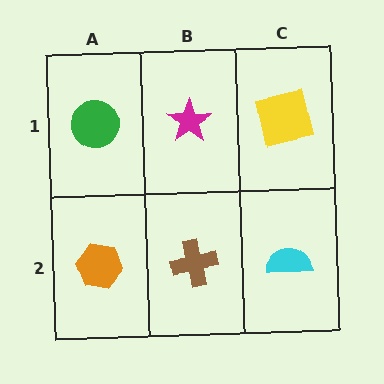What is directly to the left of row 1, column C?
A magenta star.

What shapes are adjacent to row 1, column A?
An orange hexagon (row 2, column A), a magenta star (row 1, column B).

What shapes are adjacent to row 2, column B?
A magenta star (row 1, column B), an orange hexagon (row 2, column A), a cyan semicircle (row 2, column C).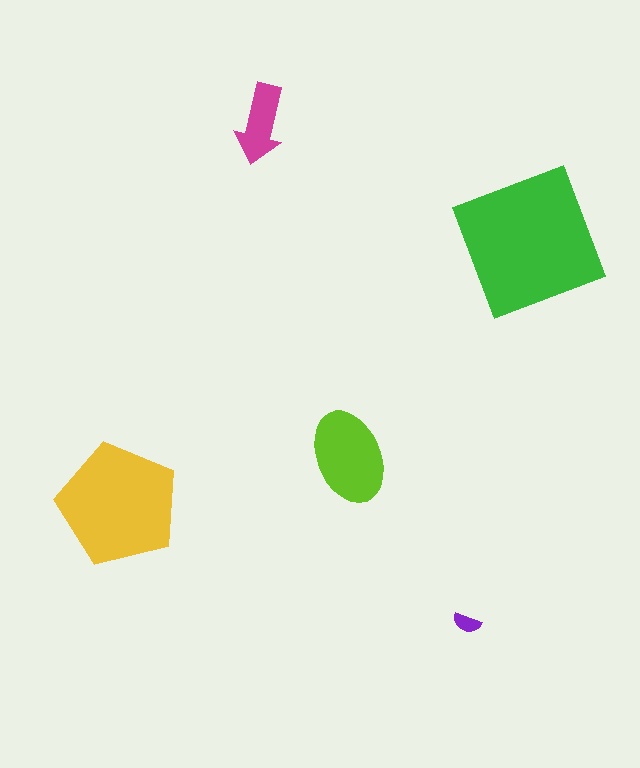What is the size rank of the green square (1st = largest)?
1st.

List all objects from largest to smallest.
The green square, the yellow pentagon, the lime ellipse, the magenta arrow, the purple semicircle.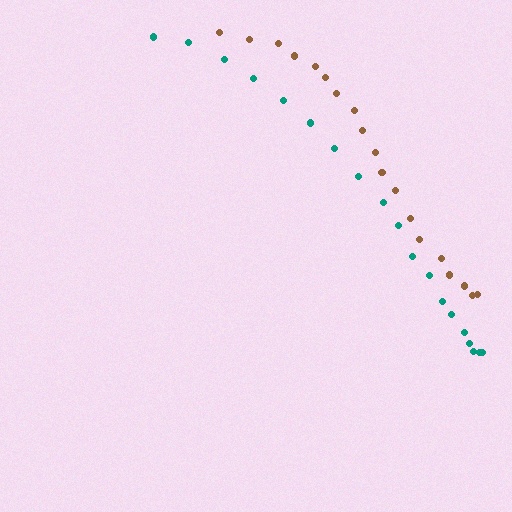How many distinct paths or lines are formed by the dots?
There are 2 distinct paths.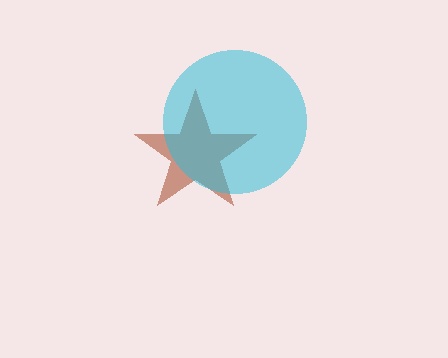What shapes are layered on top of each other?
The layered shapes are: a brown star, a cyan circle.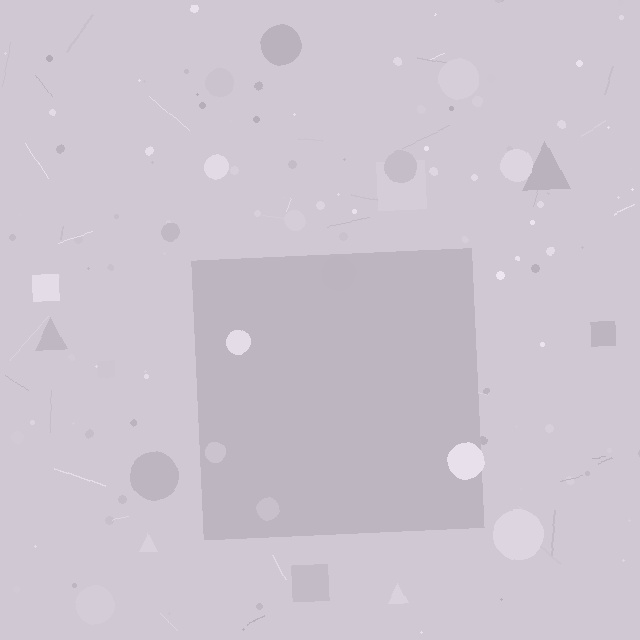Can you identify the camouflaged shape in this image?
The camouflaged shape is a square.